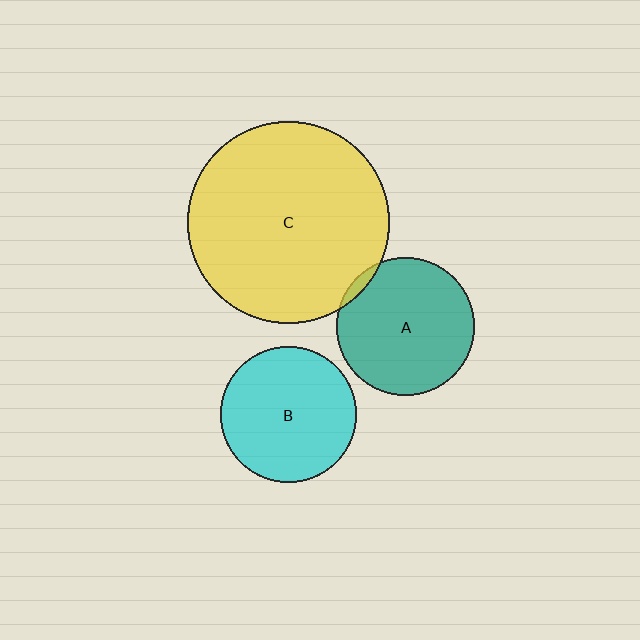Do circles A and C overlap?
Yes.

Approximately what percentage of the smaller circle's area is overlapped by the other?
Approximately 5%.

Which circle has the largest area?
Circle C (yellow).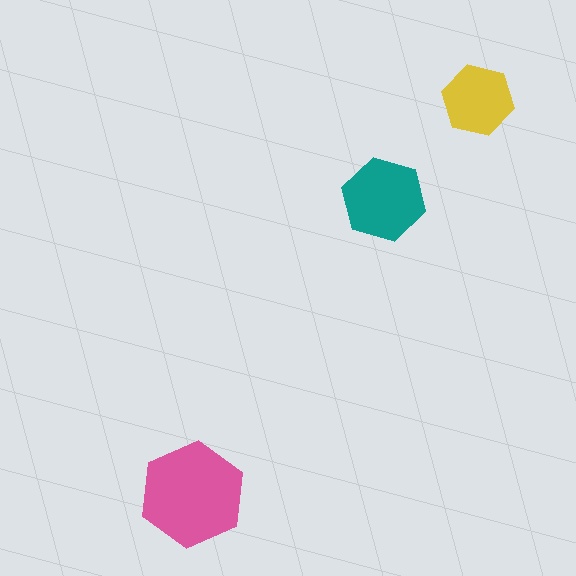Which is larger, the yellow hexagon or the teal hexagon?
The teal one.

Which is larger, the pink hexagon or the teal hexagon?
The pink one.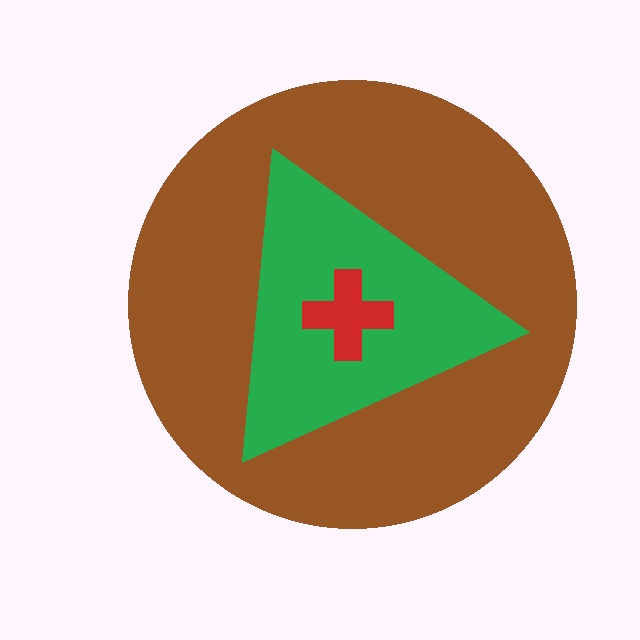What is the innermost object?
The red cross.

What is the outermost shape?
The brown circle.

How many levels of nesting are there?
3.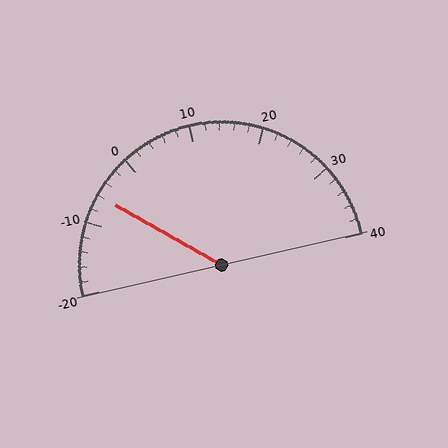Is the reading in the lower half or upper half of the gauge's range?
The reading is in the lower half of the range (-20 to 40).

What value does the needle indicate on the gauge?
The needle indicates approximately -6.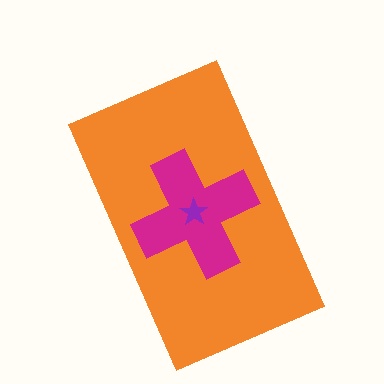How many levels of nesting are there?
3.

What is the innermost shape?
The purple star.